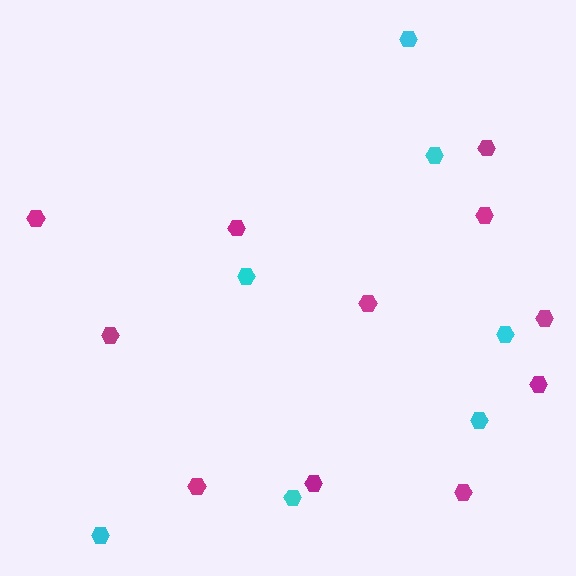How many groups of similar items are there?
There are 2 groups: one group of cyan hexagons (7) and one group of magenta hexagons (11).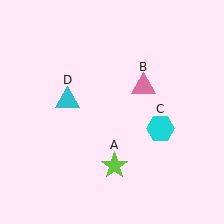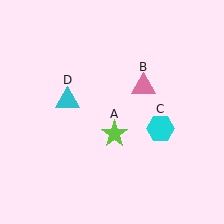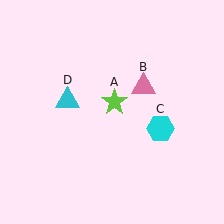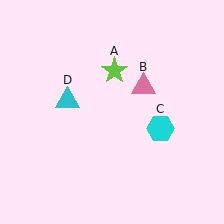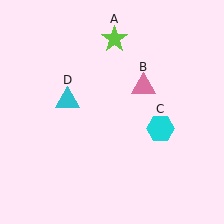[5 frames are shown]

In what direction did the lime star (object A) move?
The lime star (object A) moved up.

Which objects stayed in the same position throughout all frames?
Pink triangle (object B) and cyan hexagon (object C) and cyan triangle (object D) remained stationary.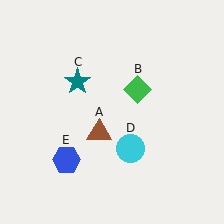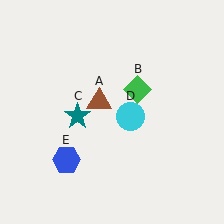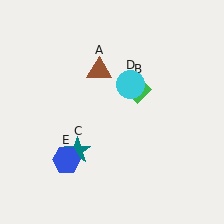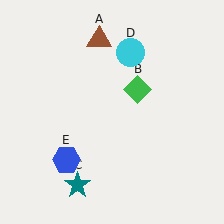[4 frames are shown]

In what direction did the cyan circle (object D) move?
The cyan circle (object D) moved up.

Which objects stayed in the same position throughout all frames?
Green diamond (object B) and blue hexagon (object E) remained stationary.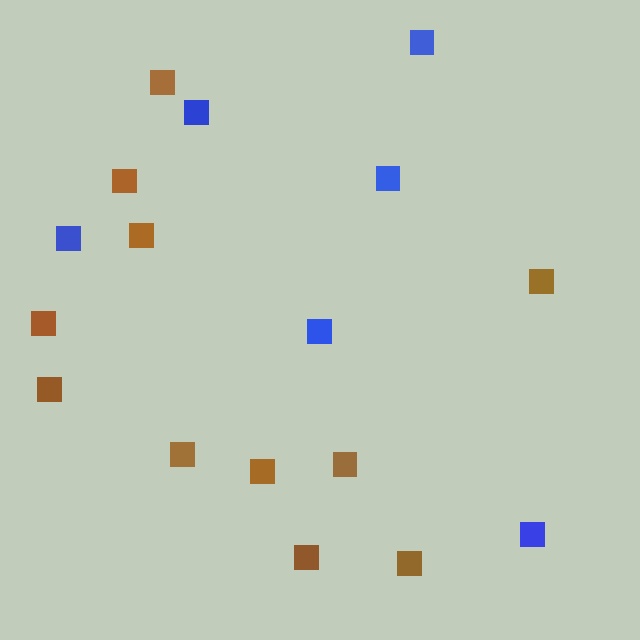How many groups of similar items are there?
There are 2 groups: one group of brown squares (11) and one group of blue squares (6).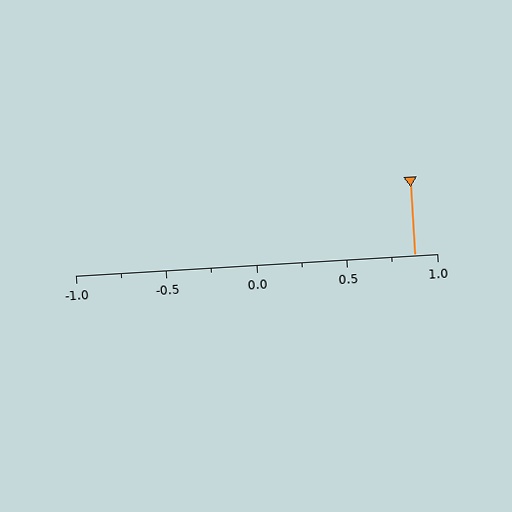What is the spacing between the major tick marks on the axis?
The major ticks are spaced 0.5 apart.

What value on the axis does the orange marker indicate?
The marker indicates approximately 0.88.